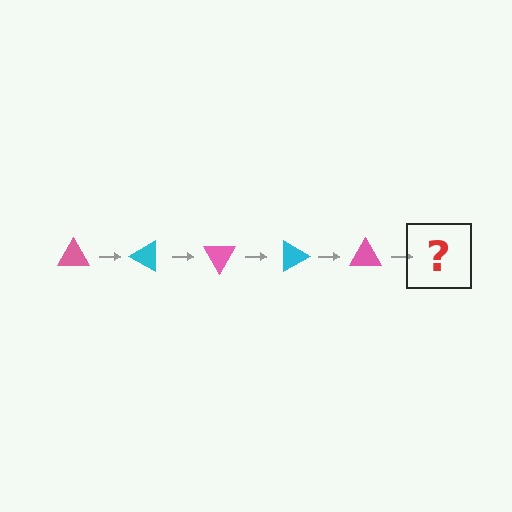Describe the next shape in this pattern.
It should be a cyan triangle, rotated 150 degrees from the start.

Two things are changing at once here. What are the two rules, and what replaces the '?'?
The two rules are that it rotates 30 degrees each step and the color cycles through pink and cyan. The '?' should be a cyan triangle, rotated 150 degrees from the start.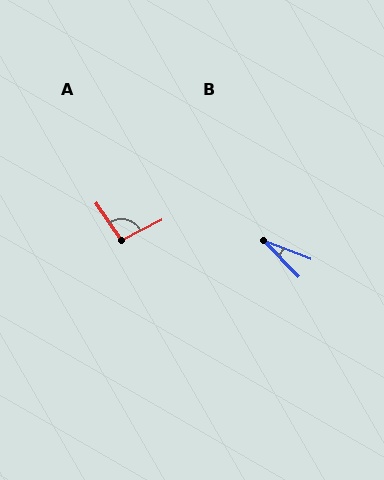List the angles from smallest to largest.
B (24°), A (98°).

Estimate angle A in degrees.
Approximately 98 degrees.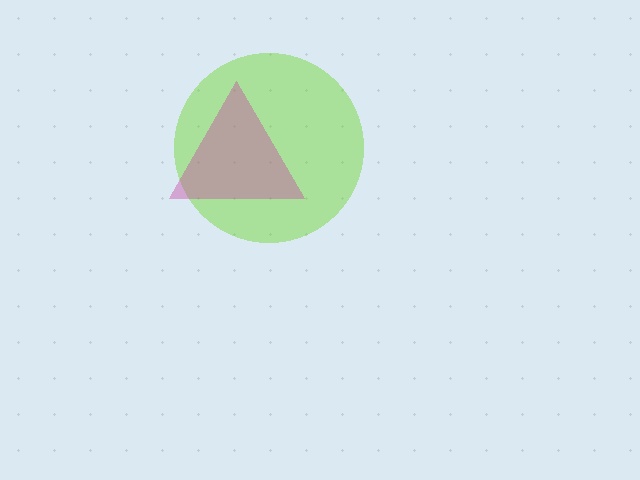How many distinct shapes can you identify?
There are 2 distinct shapes: a lime circle, a magenta triangle.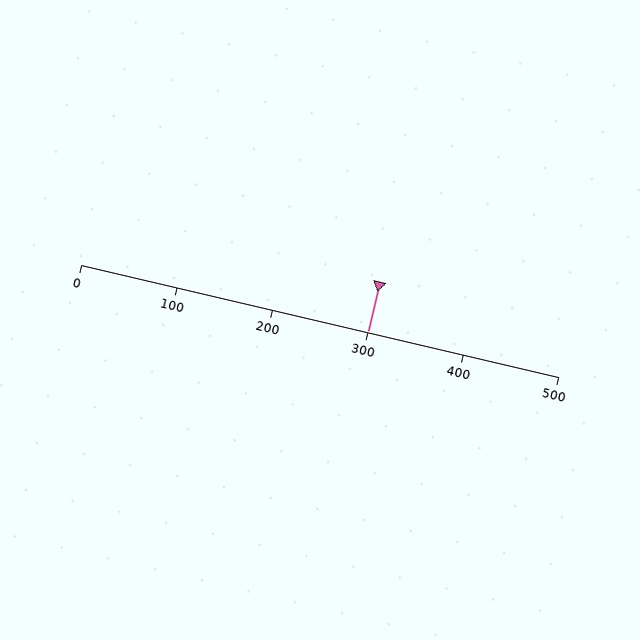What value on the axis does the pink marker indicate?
The marker indicates approximately 300.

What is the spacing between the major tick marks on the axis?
The major ticks are spaced 100 apart.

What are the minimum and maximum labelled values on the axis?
The axis runs from 0 to 500.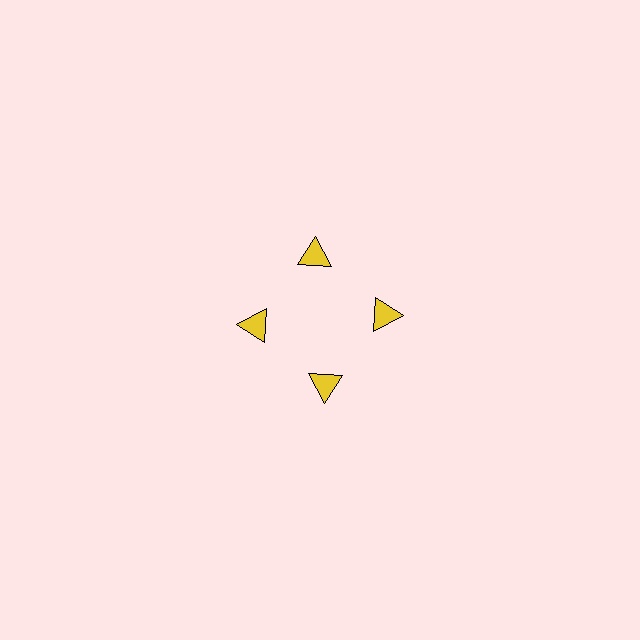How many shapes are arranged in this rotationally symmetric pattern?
There are 4 shapes, arranged in 4 groups of 1.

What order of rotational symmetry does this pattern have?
This pattern has 4-fold rotational symmetry.